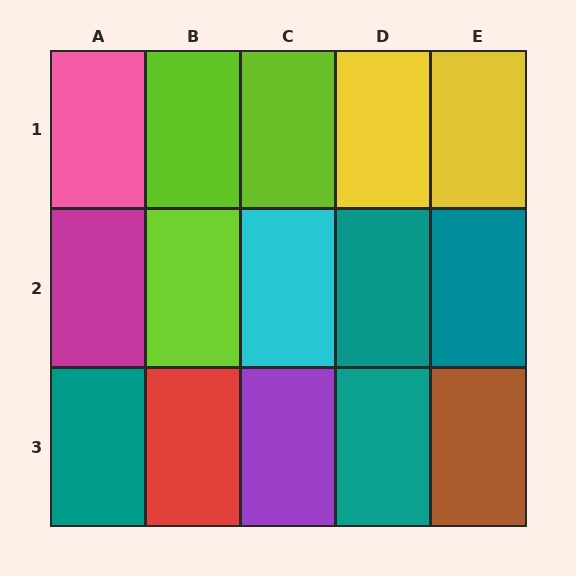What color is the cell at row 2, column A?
Magenta.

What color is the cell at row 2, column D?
Teal.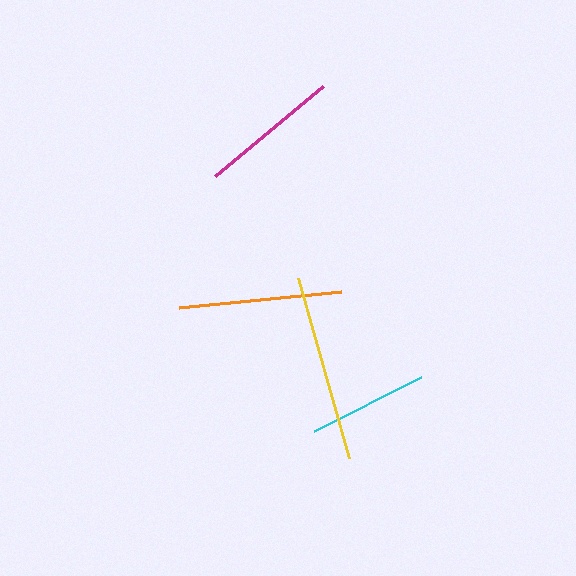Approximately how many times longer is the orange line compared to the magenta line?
The orange line is approximately 1.2 times the length of the magenta line.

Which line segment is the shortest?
The cyan line is the shortest at approximately 120 pixels.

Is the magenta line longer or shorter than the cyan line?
The magenta line is longer than the cyan line.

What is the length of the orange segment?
The orange segment is approximately 162 pixels long.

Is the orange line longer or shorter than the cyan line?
The orange line is longer than the cyan line.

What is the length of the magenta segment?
The magenta segment is approximately 141 pixels long.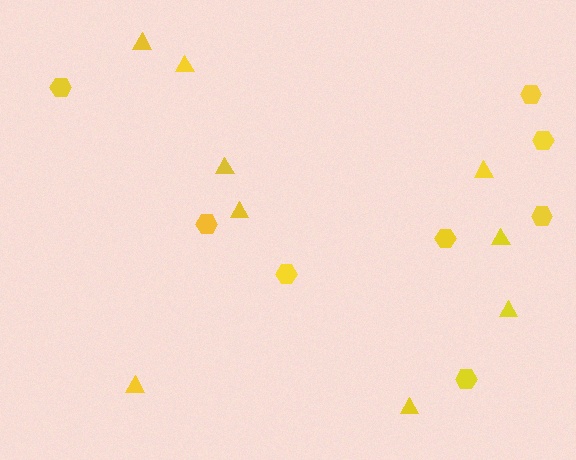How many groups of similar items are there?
There are 2 groups: one group of hexagons (8) and one group of triangles (9).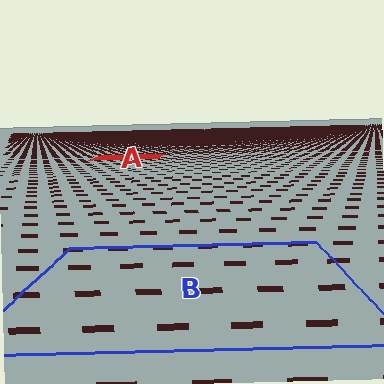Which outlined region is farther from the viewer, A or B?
Region A is farther from the viewer — the texture elements inside it appear smaller and more densely packed.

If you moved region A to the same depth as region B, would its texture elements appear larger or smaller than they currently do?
They would appear larger. At a closer depth, the same texture elements are projected at a bigger on-screen size.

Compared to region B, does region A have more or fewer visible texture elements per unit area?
Region A has more texture elements per unit area — they are packed more densely because it is farther away.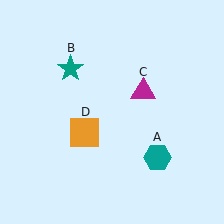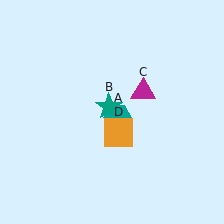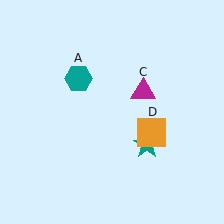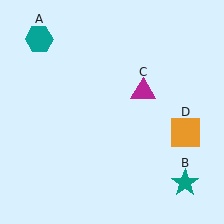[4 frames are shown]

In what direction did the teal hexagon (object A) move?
The teal hexagon (object A) moved up and to the left.